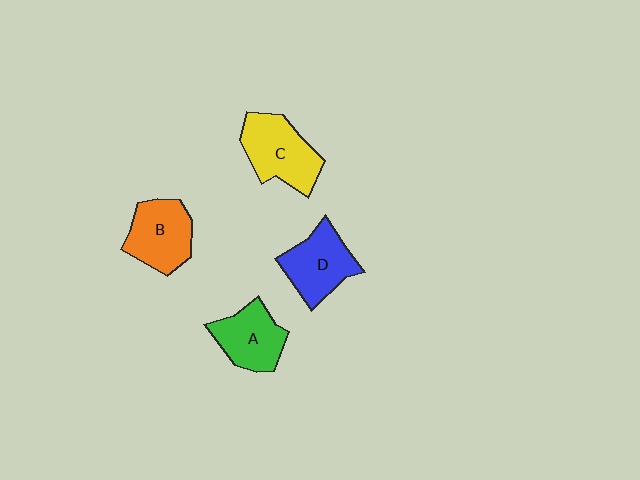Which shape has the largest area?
Shape C (yellow).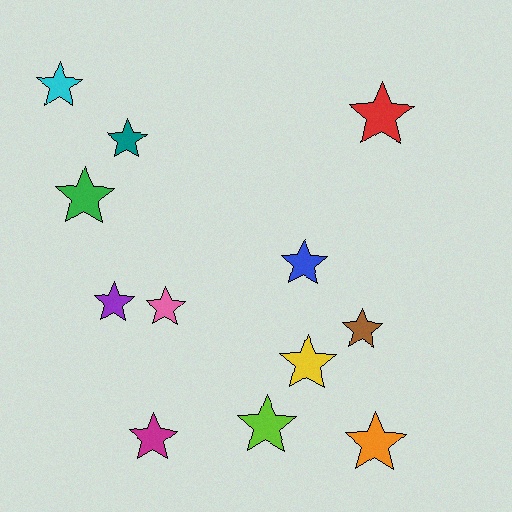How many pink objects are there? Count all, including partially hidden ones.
There is 1 pink object.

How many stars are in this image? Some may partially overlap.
There are 12 stars.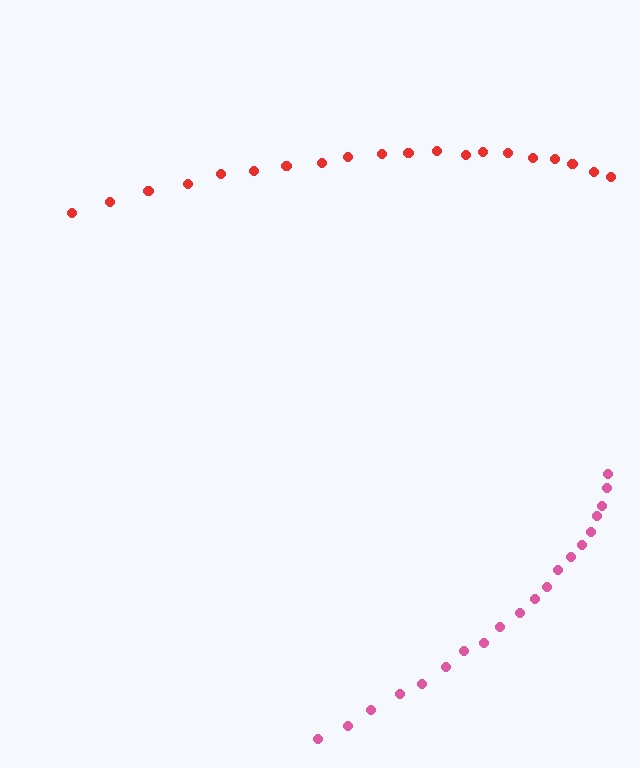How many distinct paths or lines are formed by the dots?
There are 2 distinct paths.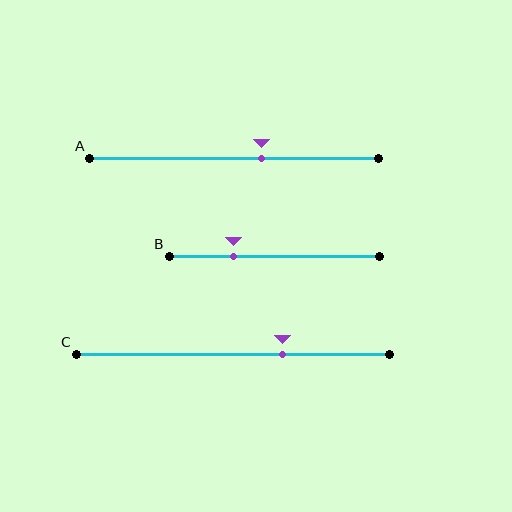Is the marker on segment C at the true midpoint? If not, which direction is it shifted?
No, the marker on segment C is shifted to the right by about 16% of the segment length.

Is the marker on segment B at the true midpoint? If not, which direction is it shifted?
No, the marker on segment B is shifted to the left by about 19% of the segment length.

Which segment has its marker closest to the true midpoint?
Segment A has its marker closest to the true midpoint.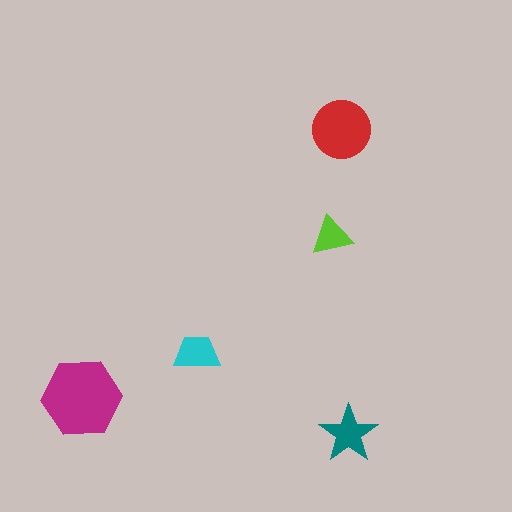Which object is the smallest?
The lime triangle.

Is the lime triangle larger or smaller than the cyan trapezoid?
Smaller.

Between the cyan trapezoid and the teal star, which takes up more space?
The teal star.